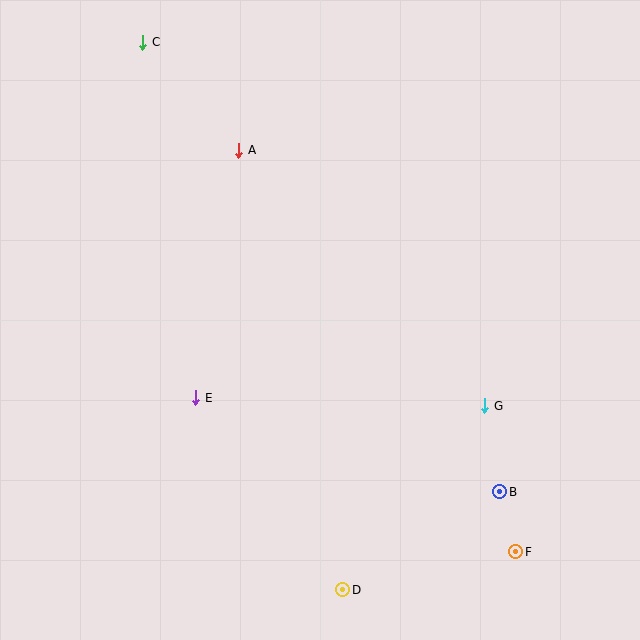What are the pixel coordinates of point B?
Point B is at (500, 492).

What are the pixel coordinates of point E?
Point E is at (196, 398).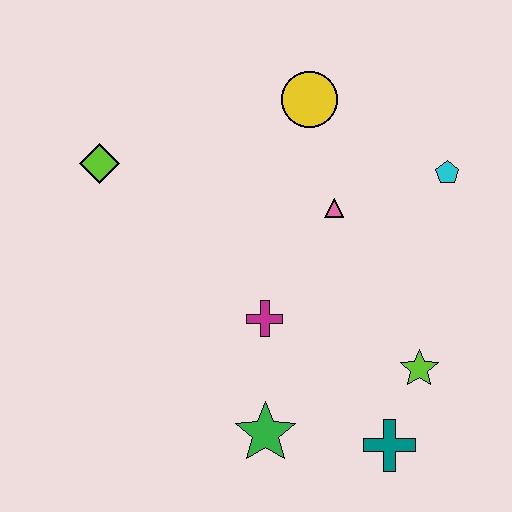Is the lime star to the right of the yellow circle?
Yes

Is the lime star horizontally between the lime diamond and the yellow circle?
No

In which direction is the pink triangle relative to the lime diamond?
The pink triangle is to the right of the lime diamond.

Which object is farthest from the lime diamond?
The teal cross is farthest from the lime diamond.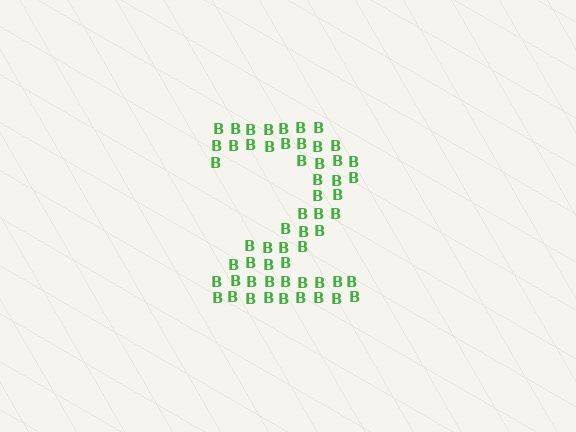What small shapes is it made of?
It is made of small letter B's.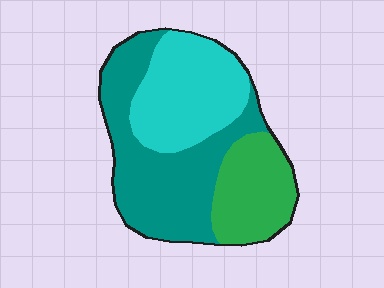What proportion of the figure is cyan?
Cyan takes up about one third (1/3) of the figure.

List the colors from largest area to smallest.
From largest to smallest: teal, cyan, green.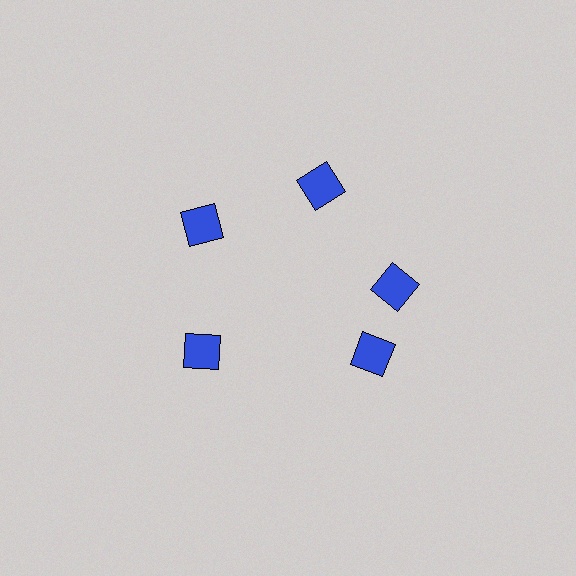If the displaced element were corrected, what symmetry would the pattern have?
It would have 5-fold rotational symmetry — the pattern would map onto itself every 72 degrees.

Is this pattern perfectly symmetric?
No. The 5 blue diamonds are arranged in a ring, but one element near the 5 o'clock position is rotated out of alignment along the ring, breaking the 5-fold rotational symmetry.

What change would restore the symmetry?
The symmetry would be restored by rotating it back into even spacing with its neighbors so that all 5 diamonds sit at equal angles and equal distance from the center.